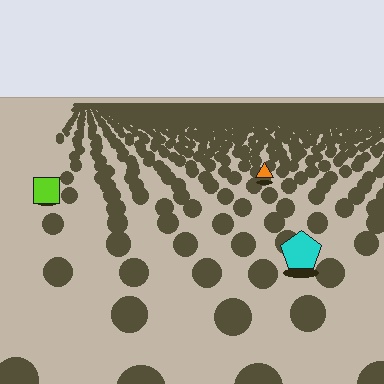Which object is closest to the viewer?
The cyan pentagon is closest. The texture marks near it are larger and more spread out.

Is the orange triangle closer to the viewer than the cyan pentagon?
No. The cyan pentagon is closer — you can tell from the texture gradient: the ground texture is coarser near it.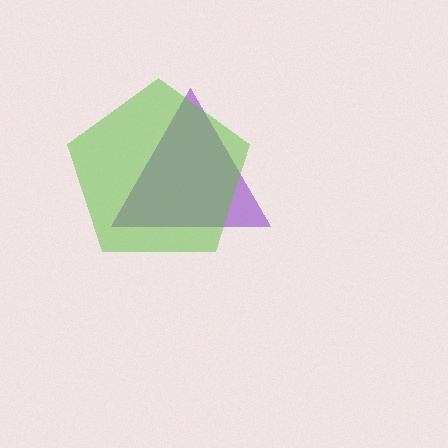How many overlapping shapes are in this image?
There are 2 overlapping shapes in the image.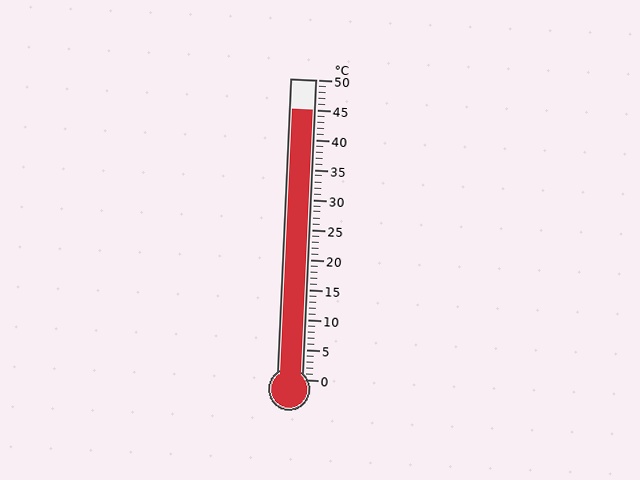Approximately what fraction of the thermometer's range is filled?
The thermometer is filled to approximately 90% of its range.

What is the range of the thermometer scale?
The thermometer scale ranges from 0°C to 50°C.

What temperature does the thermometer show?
The thermometer shows approximately 45°C.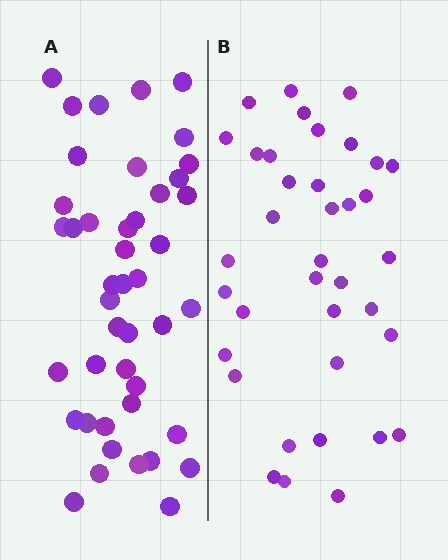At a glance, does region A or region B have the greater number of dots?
Region A (the left region) has more dots.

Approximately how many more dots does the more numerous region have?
Region A has roughly 8 or so more dots than region B.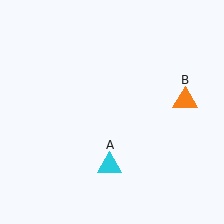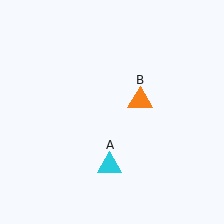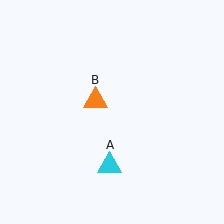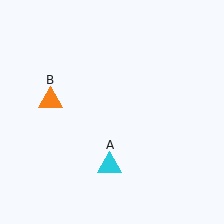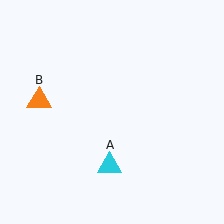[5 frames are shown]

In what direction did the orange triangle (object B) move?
The orange triangle (object B) moved left.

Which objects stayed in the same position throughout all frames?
Cyan triangle (object A) remained stationary.